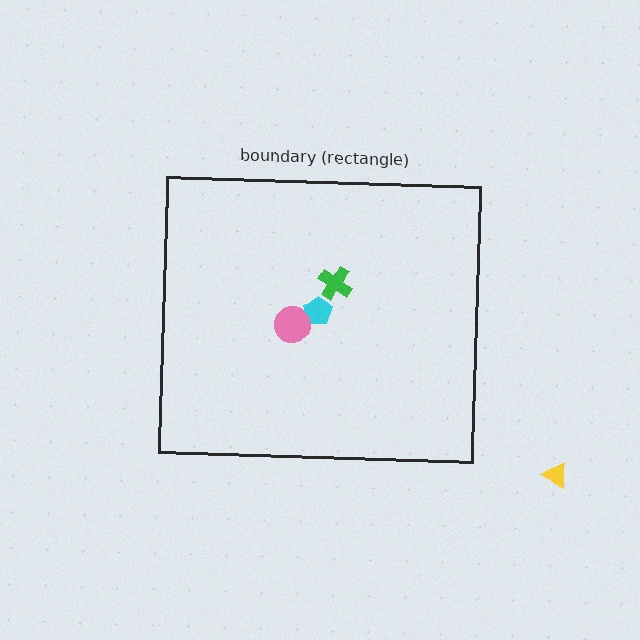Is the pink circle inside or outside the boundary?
Inside.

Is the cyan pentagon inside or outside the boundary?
Inside.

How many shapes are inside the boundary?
3 inside, 1 outside.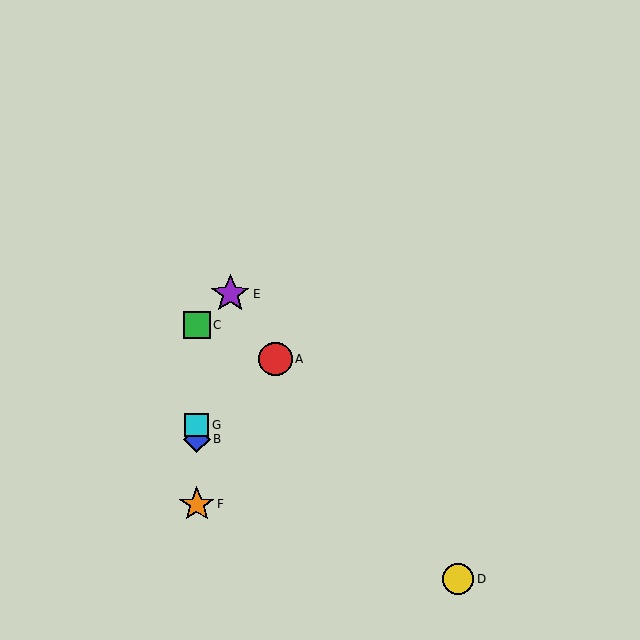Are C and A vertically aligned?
No, C is at x≈197 and A is at x≈276.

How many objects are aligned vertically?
4 objects (B, C, F, G) are aligned vertically.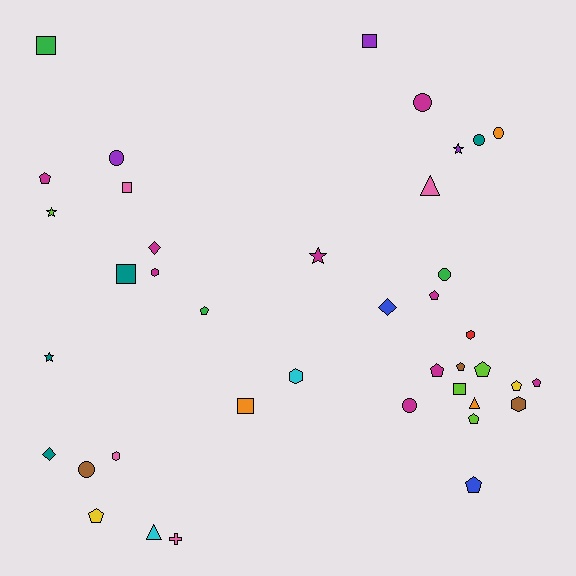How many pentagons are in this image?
There are 11 pentagons.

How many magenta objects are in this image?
There are 9 magenta objects.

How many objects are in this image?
There are 40 objects.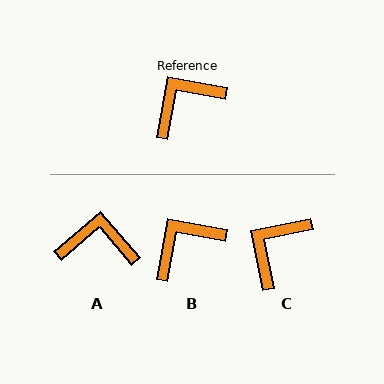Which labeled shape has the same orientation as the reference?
B.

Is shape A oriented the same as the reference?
No, it is off by about 39 degrees.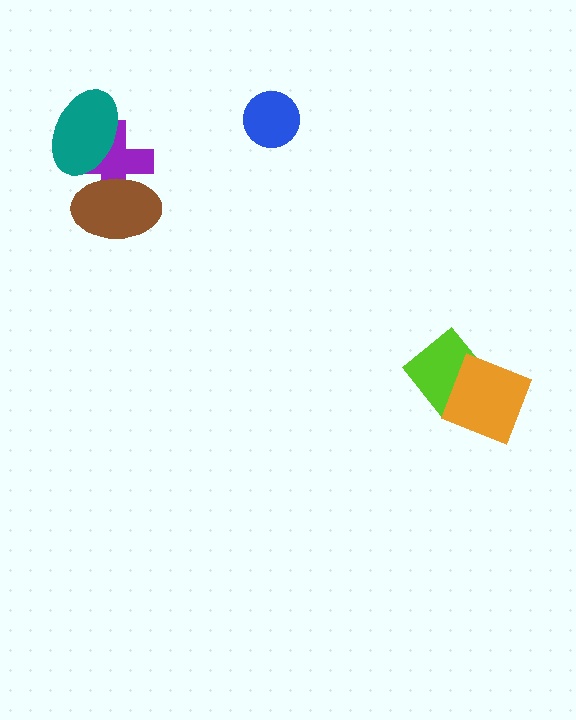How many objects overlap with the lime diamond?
1 object overlaps with the lime diamond.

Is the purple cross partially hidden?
Yes, it is partially covered by another shape.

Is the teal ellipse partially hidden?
No, no other shape covers it.